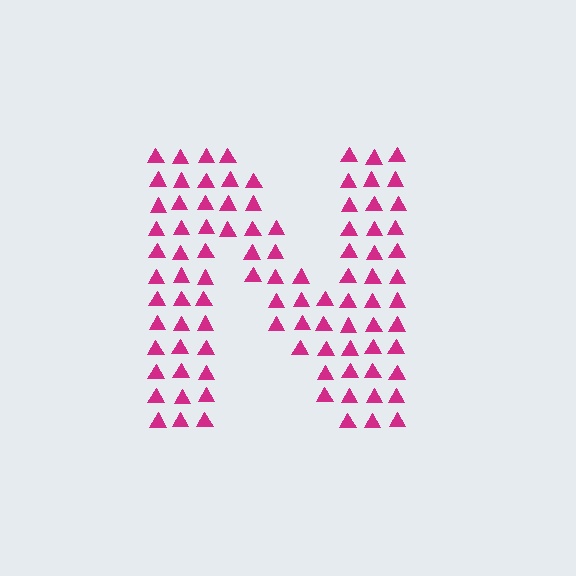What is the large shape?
The large shape is the letter N.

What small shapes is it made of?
It is made of small triangles.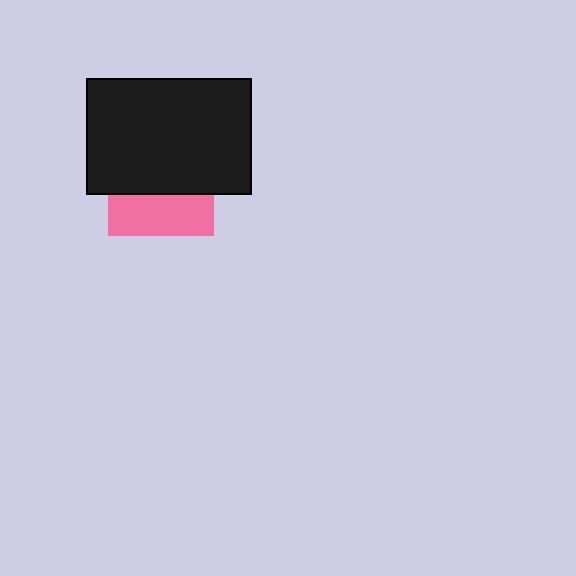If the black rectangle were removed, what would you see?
You would see the complete pink square.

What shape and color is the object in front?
The object in front is a black rectangle.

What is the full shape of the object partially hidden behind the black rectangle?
The partially hidden object is a pink square.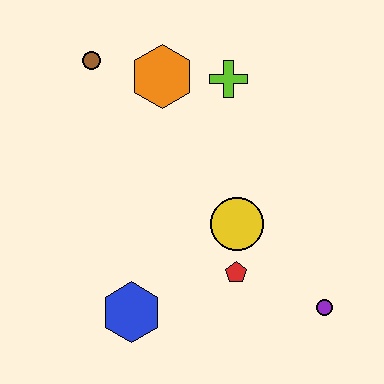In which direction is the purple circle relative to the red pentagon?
The purple circle is to the right of the red pentagon.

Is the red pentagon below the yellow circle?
Yes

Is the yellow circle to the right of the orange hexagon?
Yes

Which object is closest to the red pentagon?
The yellow circle is closest to the red pentagon.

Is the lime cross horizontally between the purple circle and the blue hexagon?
Yes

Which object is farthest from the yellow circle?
The brown circle is farthest from the yellow circle.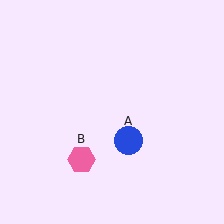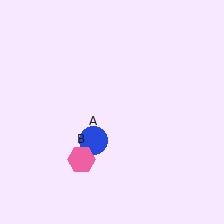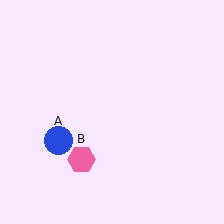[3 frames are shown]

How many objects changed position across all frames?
1 object changed position: blue circle (object A).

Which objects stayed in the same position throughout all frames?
Pink hexagon (object B) remained stationary.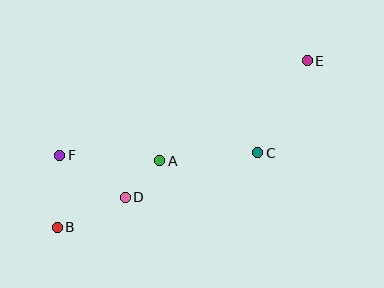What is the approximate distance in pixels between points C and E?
The distance between C and E is approximately 104 pixels.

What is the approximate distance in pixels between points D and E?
The distance between D and E is approximately 228 pixels.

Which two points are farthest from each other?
Points B and E are farthest from each other.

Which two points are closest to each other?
Points A and D are closest to each other.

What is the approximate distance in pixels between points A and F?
The distance between A and F is approximately 100 pixels.